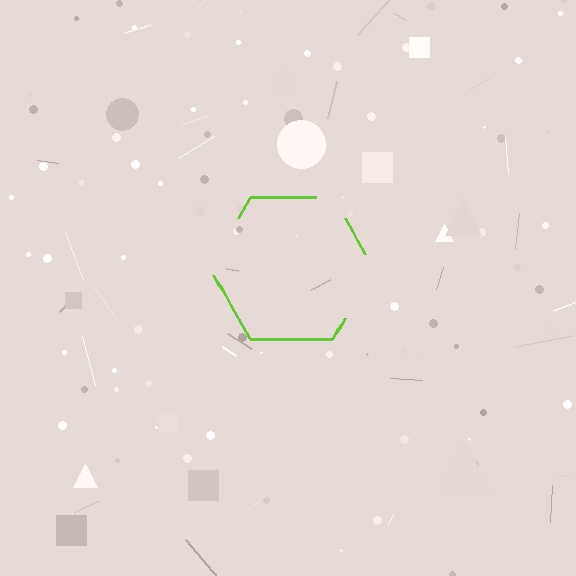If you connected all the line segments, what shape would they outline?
They would outline a hexagon.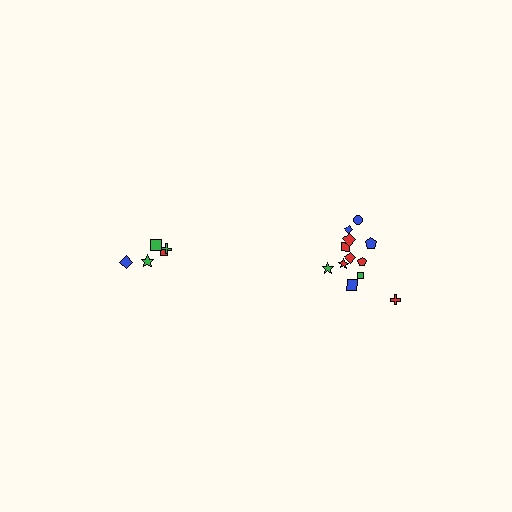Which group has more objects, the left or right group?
The right group.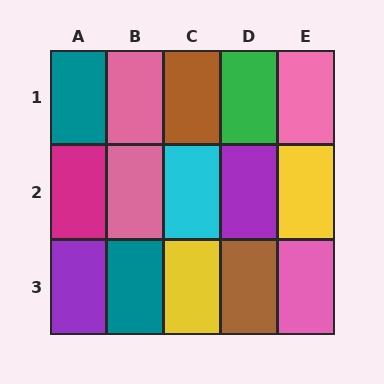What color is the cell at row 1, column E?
Pink.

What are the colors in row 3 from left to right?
Purple, teal, yellow, brown, pink.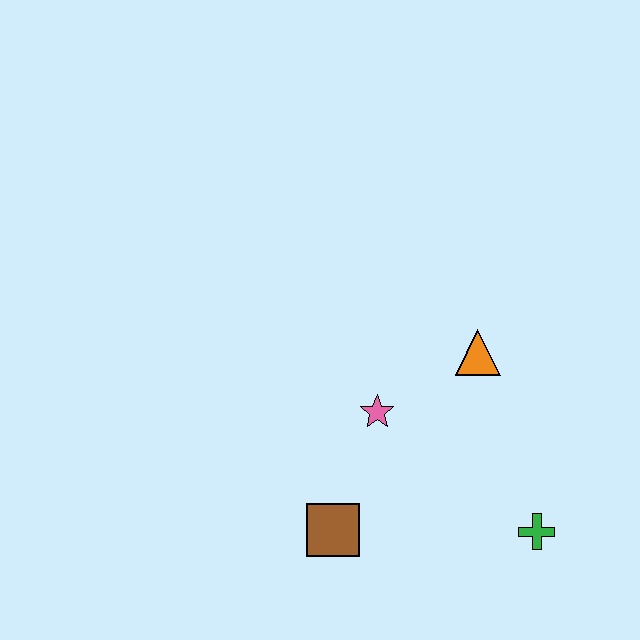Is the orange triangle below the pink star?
No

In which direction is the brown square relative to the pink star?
The brown square is below the pink star.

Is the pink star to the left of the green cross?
Yes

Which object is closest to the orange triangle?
The pink star is closest to the orange triangle.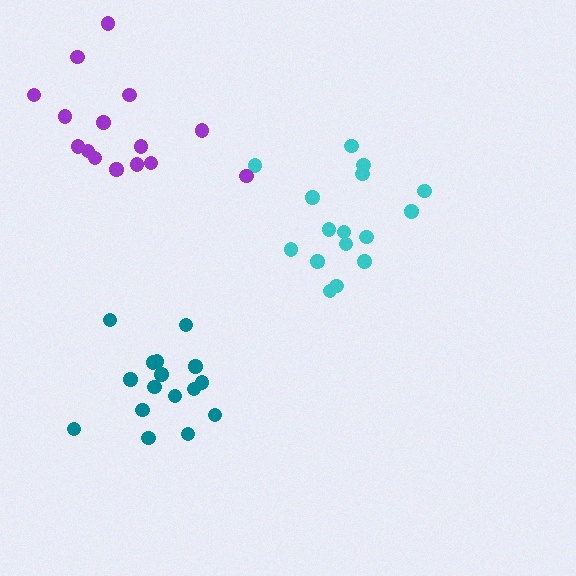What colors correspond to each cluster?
The clusters are colored: cyan, teal, purple.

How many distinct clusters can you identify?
There are 3 distinct clusters.